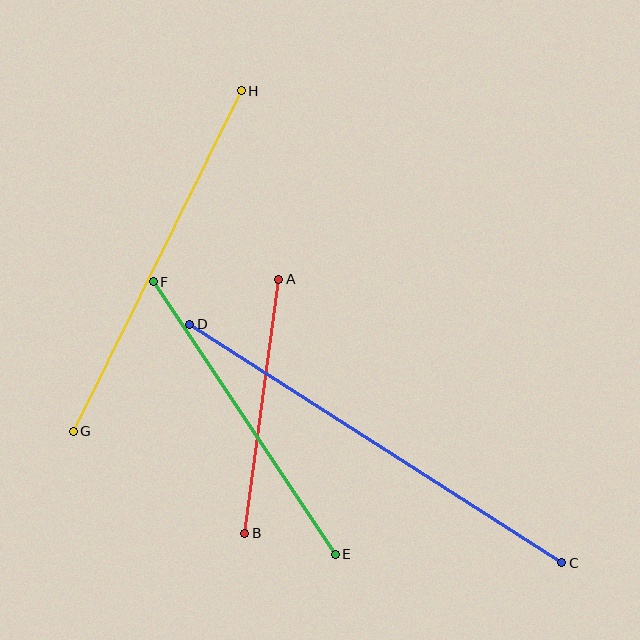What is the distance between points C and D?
The distance is approximately 442 pixels.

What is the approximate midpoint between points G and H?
The midpoint is at approximately (157, 261) pixels.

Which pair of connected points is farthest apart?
Points C and D are farthest apart.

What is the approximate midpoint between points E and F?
The midpoint is at approximately (244, 418) pixels.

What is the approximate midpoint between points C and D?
The midpoint is at approximately (376, 443) pixels.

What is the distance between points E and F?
The distance is approximately 328 pixels.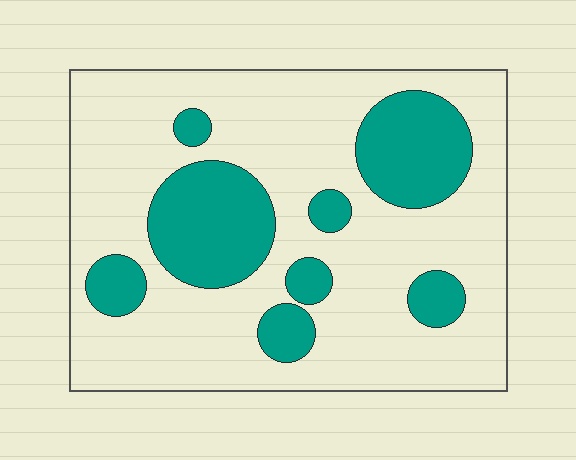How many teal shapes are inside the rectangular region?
8.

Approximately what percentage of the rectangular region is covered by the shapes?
Approximately 25%.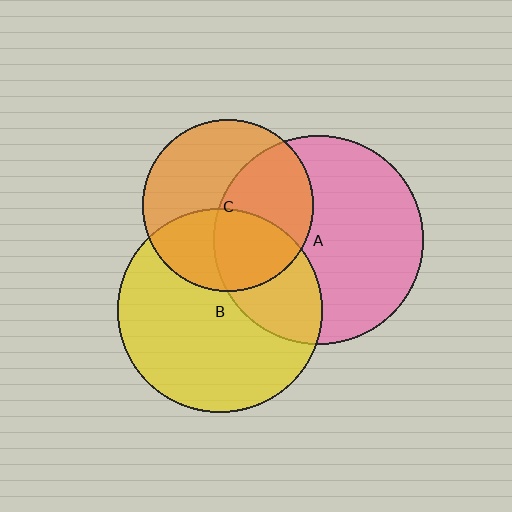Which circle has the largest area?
Circle A (pink).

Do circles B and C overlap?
Yes.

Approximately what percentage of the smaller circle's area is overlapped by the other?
Approximately 40%.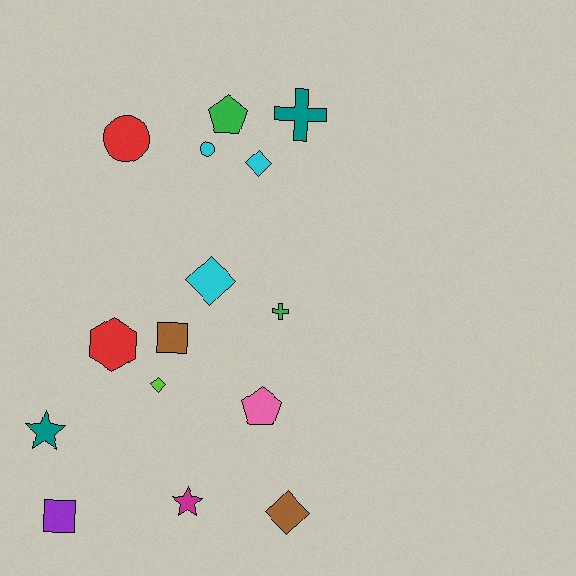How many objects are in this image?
There are 15 objects.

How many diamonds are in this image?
There are 4 diamonds.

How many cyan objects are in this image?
There are 3 cyan objects.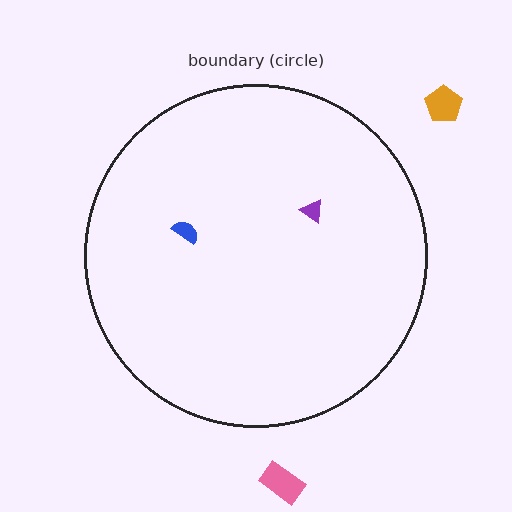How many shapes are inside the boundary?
2 inside, 2 outside.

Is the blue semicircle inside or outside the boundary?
Inside.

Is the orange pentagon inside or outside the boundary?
Outside.